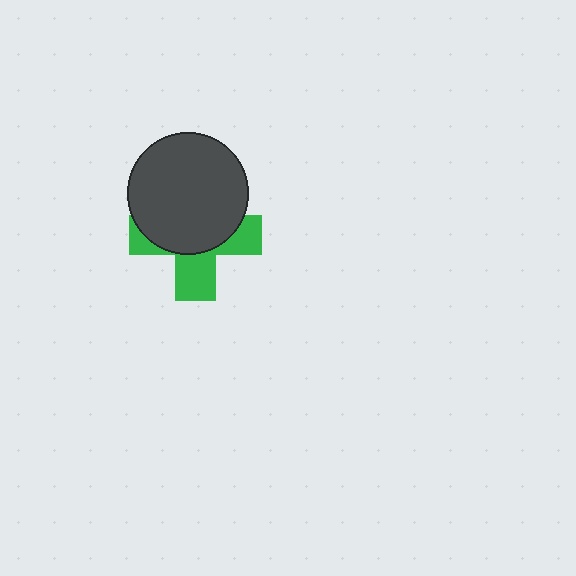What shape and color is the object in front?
The object in front is a dark gray circle.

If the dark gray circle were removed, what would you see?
You would see the complete green cross.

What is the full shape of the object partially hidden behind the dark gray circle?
The partially hidden object is a green cross.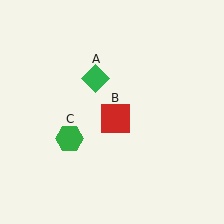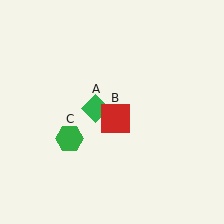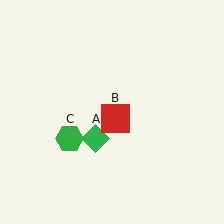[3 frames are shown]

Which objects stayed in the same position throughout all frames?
Red square (object B) and green hexagon (object C) remained stationary.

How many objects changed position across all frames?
1 object changed position: green diamond (object A).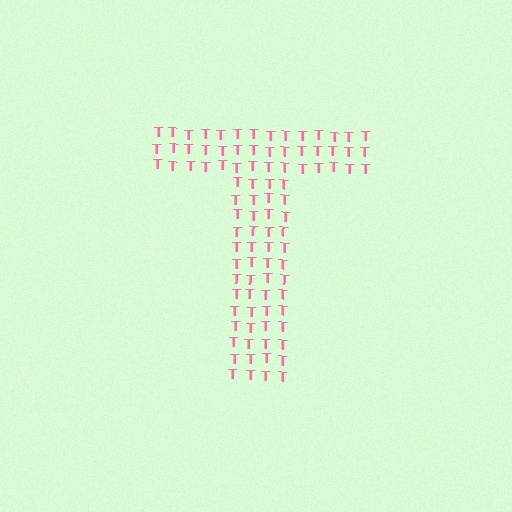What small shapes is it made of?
It is made of small letter T's.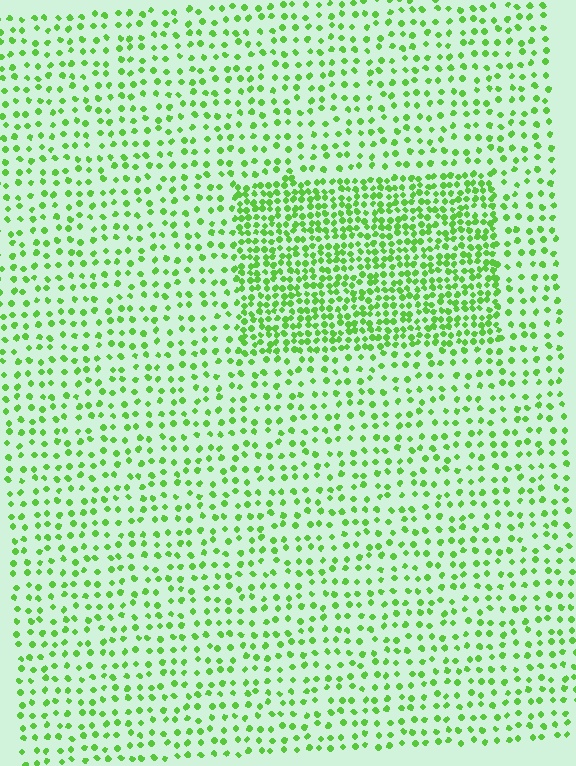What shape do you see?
I see a rectangle.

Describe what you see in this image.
The image contains small lime elements arranged at two different densities. A rectangle-shaped region is visible where the elements are more densely packed than the surrounding area.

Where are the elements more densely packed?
The elements are more densely packed inside the rectangle boundary.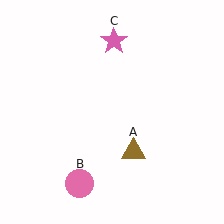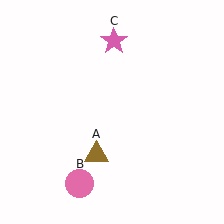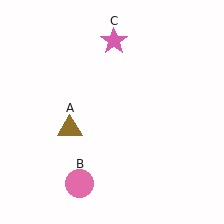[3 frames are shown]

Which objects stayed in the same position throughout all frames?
Pink circle (object B) and pink star (object C) remained stationary.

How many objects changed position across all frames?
1 object changed position: brown triangle (object A).